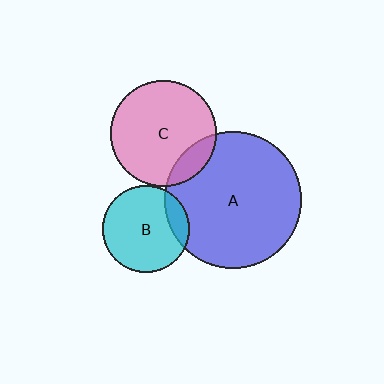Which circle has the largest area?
Circle A (blue).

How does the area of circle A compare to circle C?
Approximately 1.7 times.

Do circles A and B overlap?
Yes.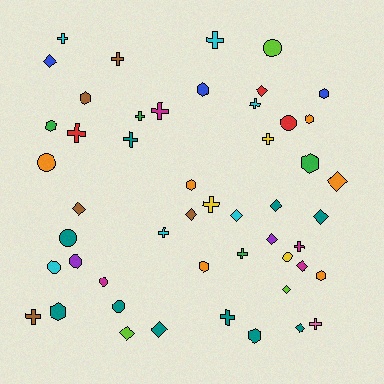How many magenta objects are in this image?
There are 4 magenta objects.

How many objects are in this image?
There are 50 objects.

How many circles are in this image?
There are 9 circles.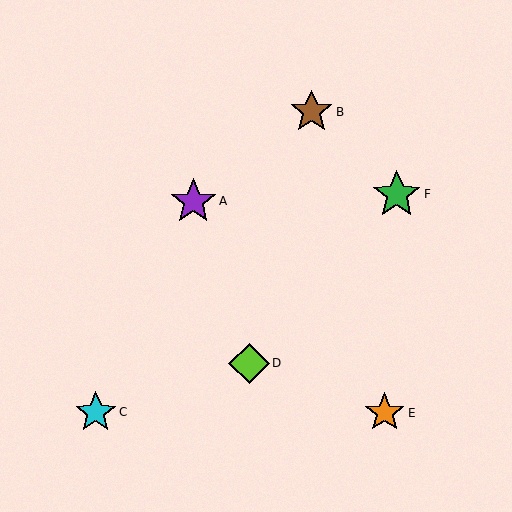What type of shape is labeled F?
Shape F is a green star.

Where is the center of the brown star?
The center of the brown star is at (311, 112).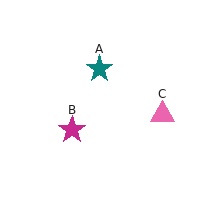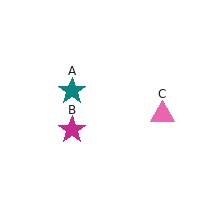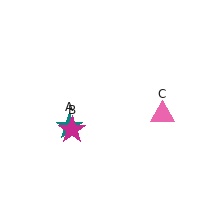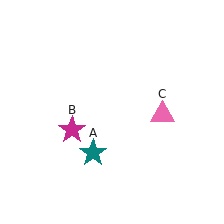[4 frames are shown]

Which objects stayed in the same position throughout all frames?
Magenta star (object B) and pink triangle (object C) remained stationary.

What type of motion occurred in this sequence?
The teal star (object A) rotated counterclockwise around the center of the scene.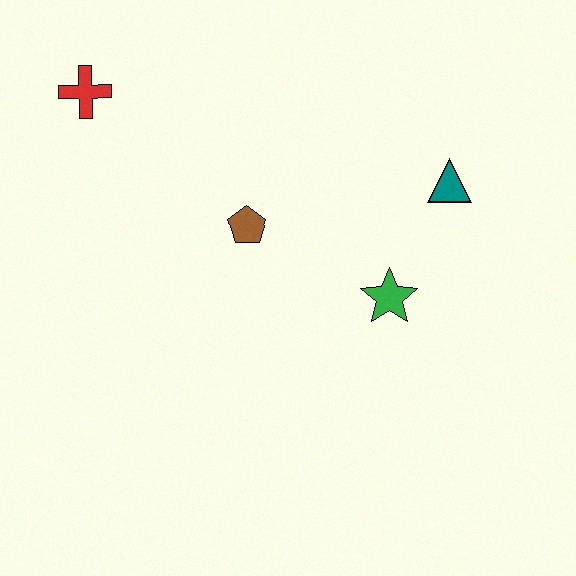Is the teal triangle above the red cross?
No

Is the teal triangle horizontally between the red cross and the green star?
No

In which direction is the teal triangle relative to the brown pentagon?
The teal triangle is to the right of the brown pentagon.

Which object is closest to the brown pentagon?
The green star is closest to the brown pentagon.